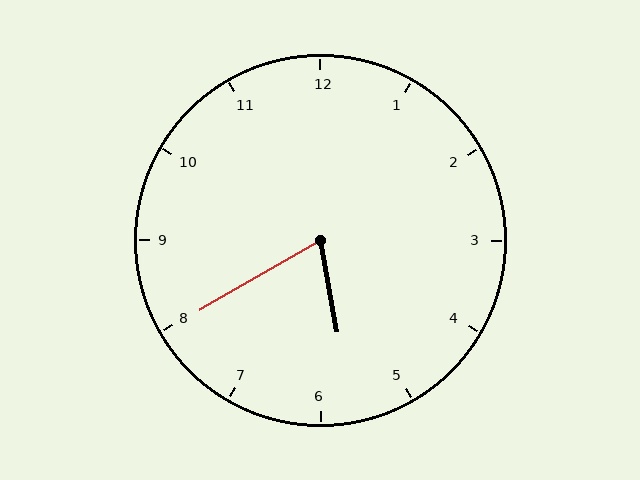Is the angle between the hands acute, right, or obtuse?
It is acute.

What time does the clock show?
5:40.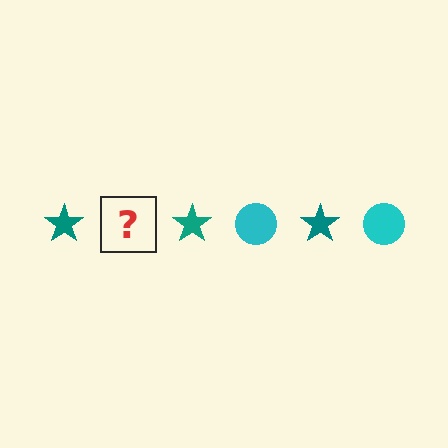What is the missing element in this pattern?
The missing element is a cyan circle.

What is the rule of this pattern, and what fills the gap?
The rule is that the pattern alternates between teal star and cyan circle. The gap should be filled with a cyan circle.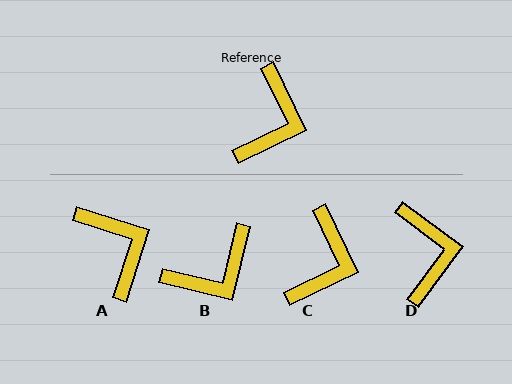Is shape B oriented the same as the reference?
No, it is off by about 39 degrees.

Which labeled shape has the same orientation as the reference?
C.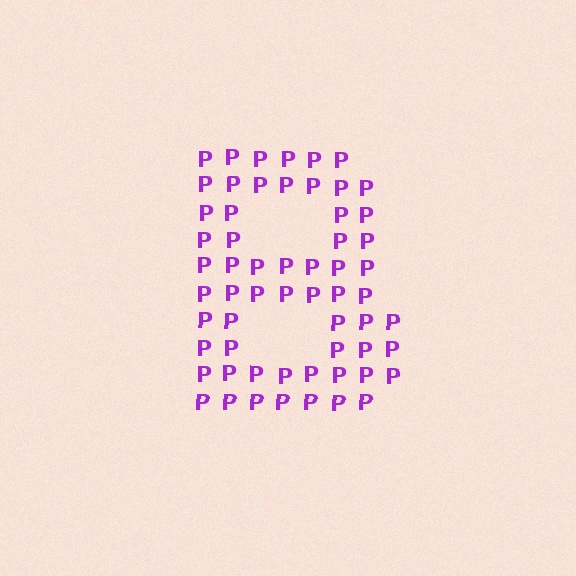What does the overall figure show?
The overall figure shows the letter B.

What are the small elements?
The small elements are letter P's.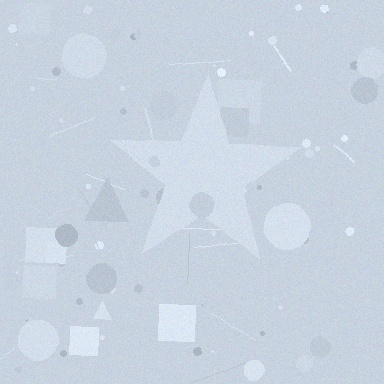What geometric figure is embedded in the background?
A star is embedded in the background.